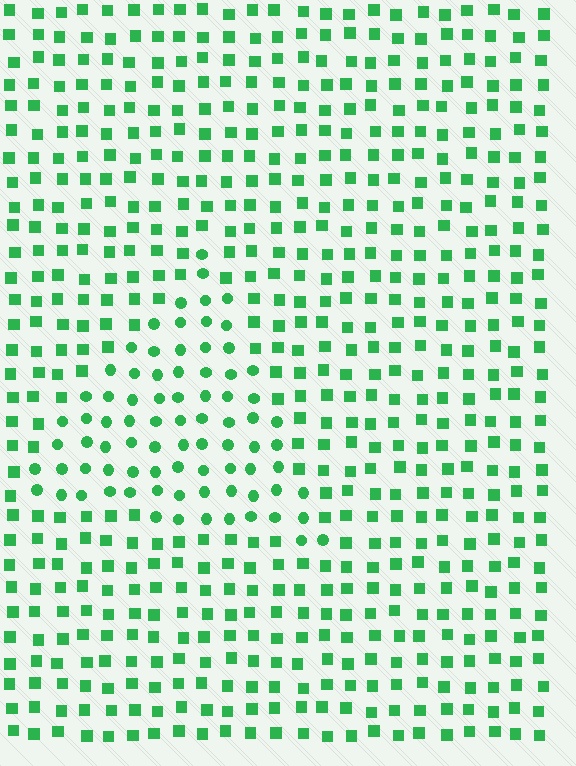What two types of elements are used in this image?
The image uses circles inside the triangle region and squares outside it.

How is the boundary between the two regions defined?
The boundary is defined by a change in element shape: circles inside vs. squares outside. All elements share the same color and spacing.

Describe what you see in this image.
The image is filled with small green elements arranged in a uniform grid. A triangle-shaped region contains circles, while the surrounding area contains squares. The boundary is defined purely by the change in element shape.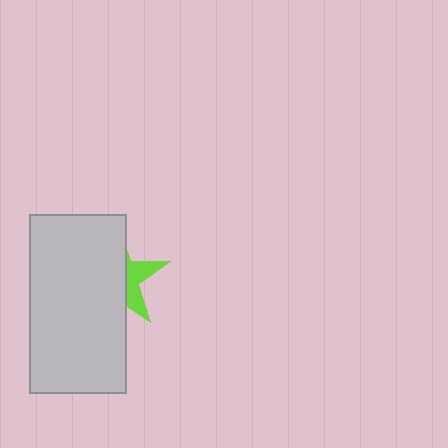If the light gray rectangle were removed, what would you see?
You would see the complete lime star.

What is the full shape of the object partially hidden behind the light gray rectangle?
The partially hidden object is a lime star.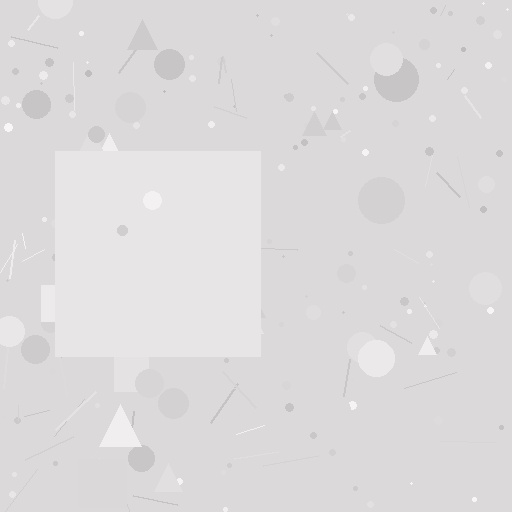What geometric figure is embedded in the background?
A square is embedded in the background.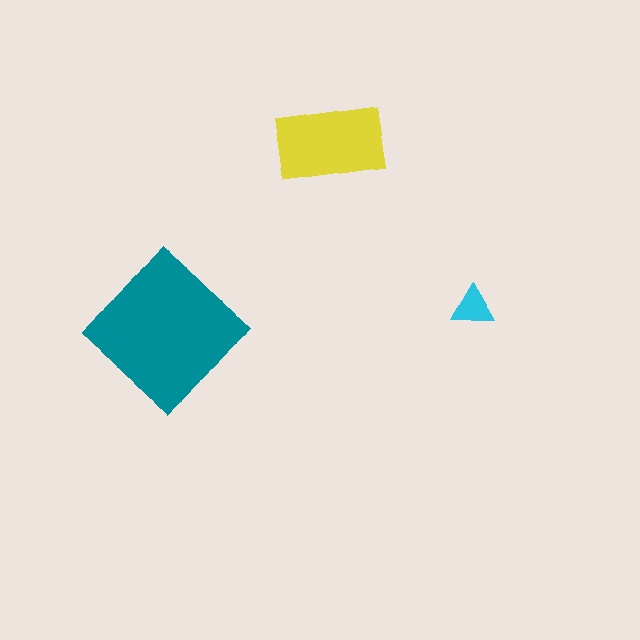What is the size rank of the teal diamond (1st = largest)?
1st.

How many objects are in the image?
There are 3 objects in the image.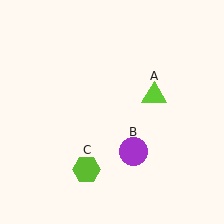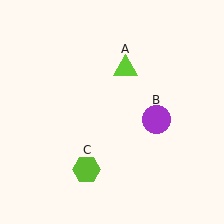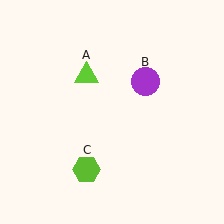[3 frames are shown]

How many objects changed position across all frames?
2 objects changed position: lime triangle (object A), purple circle (object B).